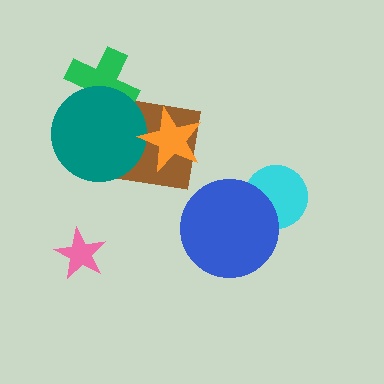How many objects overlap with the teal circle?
3 objects overlap with the teal circle.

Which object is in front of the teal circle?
The orange star is in front of the teal circle.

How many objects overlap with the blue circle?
1 object overlaps with the blue circle.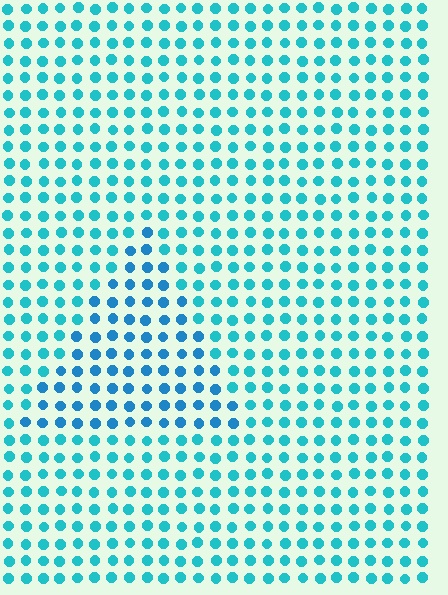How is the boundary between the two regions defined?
The boundary is defined purely by a slight shift in hue (about 21 degrees). Spacing, size, and orientation are identical on both sides.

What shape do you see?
I see a triangle.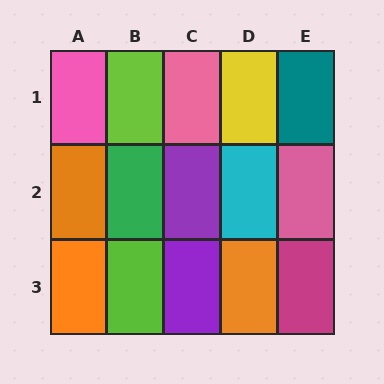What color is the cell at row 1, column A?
Pink.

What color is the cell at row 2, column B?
Green.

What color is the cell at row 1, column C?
Pink.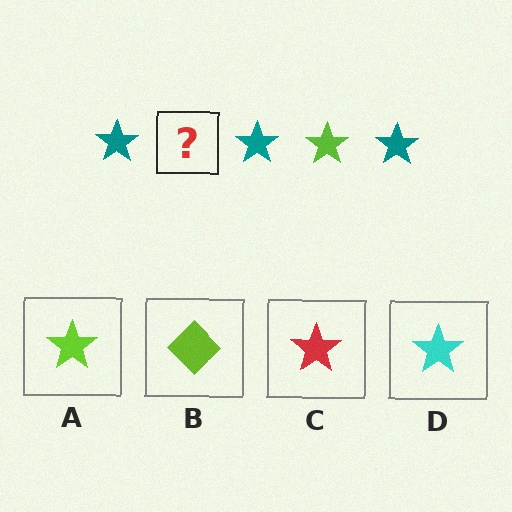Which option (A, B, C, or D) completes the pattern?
A.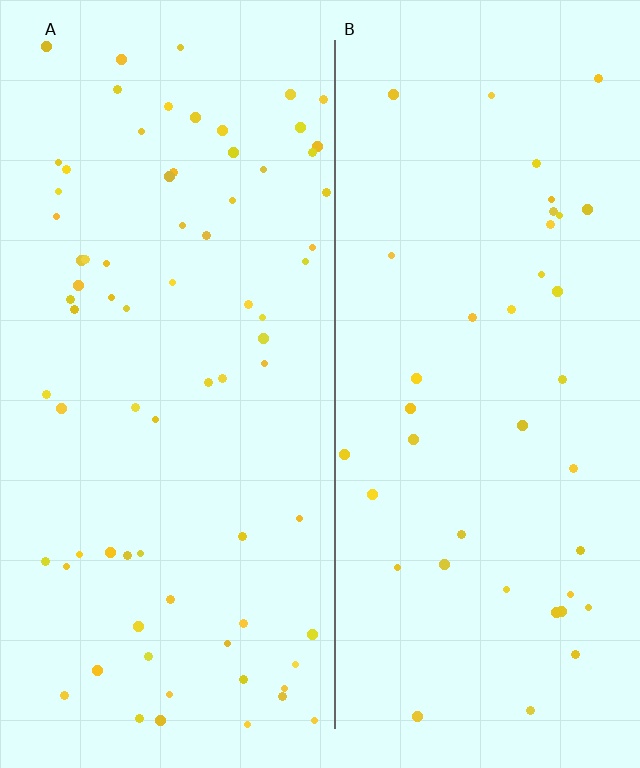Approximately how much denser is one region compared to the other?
Approximately 1.9× — region A over region B.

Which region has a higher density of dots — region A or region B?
A (the left).